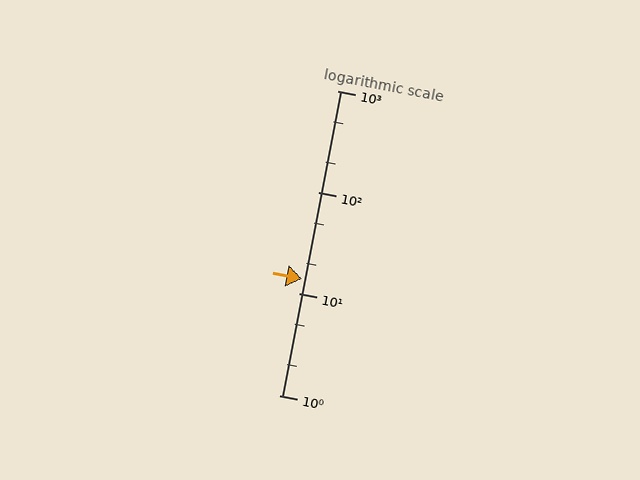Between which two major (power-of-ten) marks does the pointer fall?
The pointer is between 10 and 100.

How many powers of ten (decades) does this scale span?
The scale spans 3 decades, from 1 to 1000.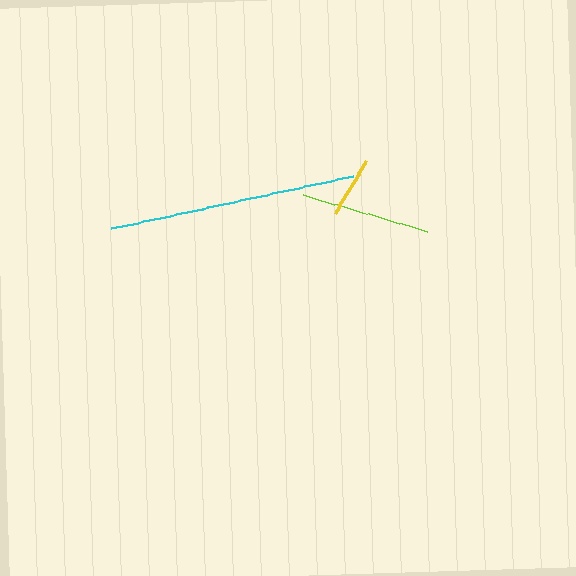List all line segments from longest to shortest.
From longest to shortest: cyan, lime, yellow.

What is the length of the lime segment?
The lime segment is approximately 129 pixels long.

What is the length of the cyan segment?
The cyan segment is approximately 247 pixels long.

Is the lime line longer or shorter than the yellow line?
The lime line is longer than the yellow line.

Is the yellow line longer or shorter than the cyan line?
The cyan line is longer than the yellow line.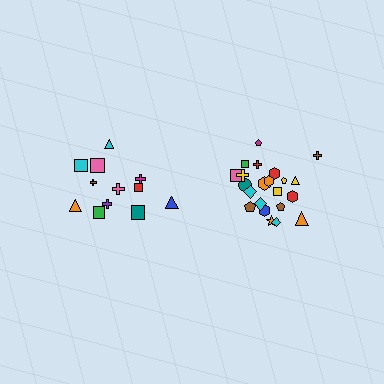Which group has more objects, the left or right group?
The right group.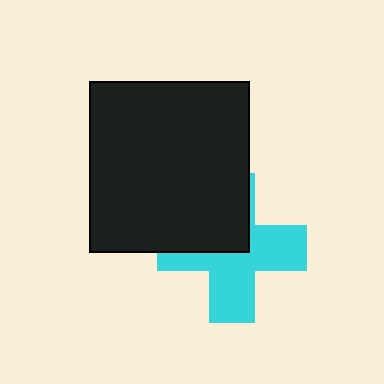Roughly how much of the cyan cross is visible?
About half of it is visible (roughly 60%).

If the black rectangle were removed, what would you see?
You would see the complete cyan cross.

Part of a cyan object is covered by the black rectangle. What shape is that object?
It is a cross.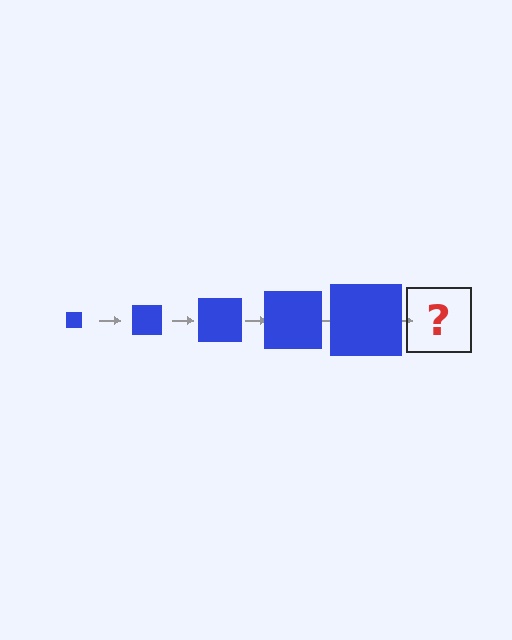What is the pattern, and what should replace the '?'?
The pattern is that the square gets progressively larger each step. The '?' should be a blue square, larger than the previous one.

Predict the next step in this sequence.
The next step is a blue square, larger than the previous one.